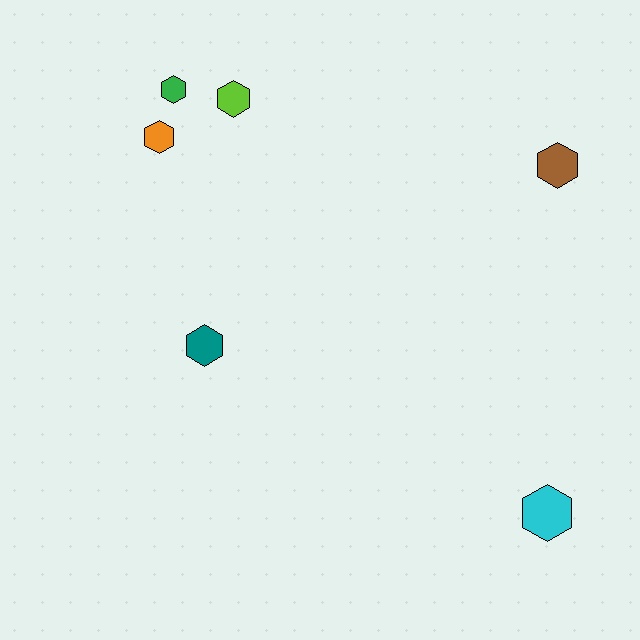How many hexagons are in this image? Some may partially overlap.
There are 6 hexagons.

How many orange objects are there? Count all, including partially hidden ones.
There is 1 orange object.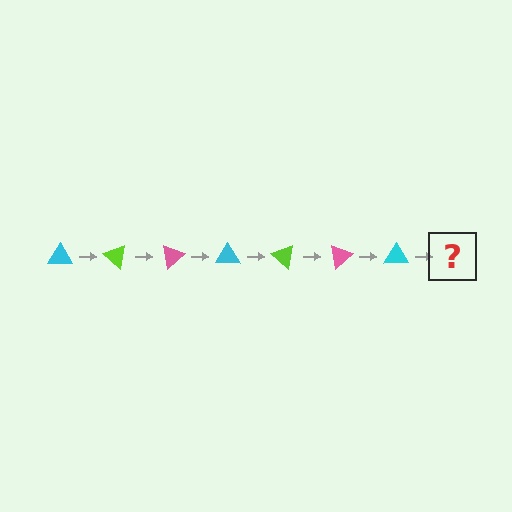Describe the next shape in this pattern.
It should be a lime triangle, rotated 280 degrees from the start.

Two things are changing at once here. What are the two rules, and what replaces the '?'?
The two rules are that it rotates 40 degrees each step and the color cycles through cyan, lime, and pink. The '?' should be a lime triangle, rotated 280 degrees from the start.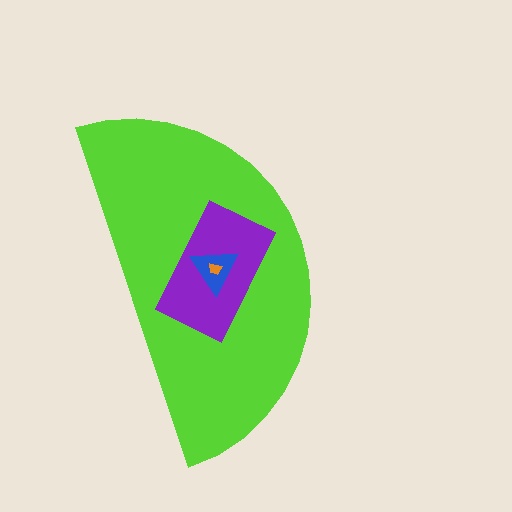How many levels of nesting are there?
4.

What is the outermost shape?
The lime semicircle.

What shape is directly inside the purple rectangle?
The blue triangle.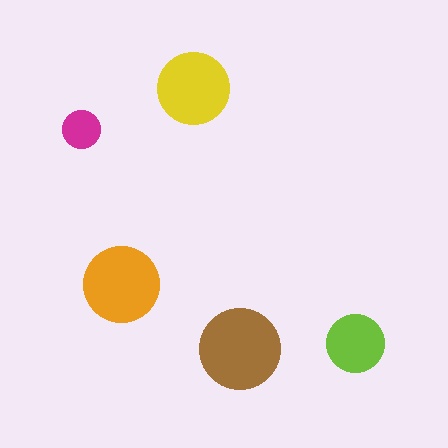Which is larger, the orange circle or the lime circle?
The orange one.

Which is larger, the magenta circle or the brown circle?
The brown one.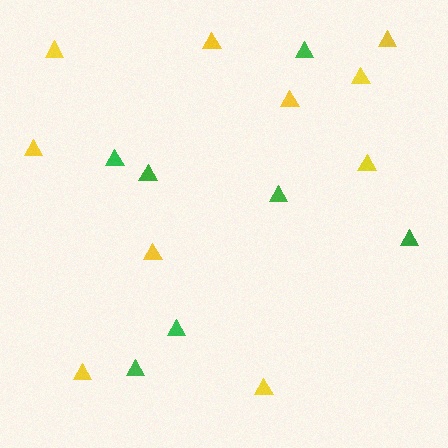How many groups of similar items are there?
There are 2 groups: one group of yellow triangles (10) and one group of green triangles (7).